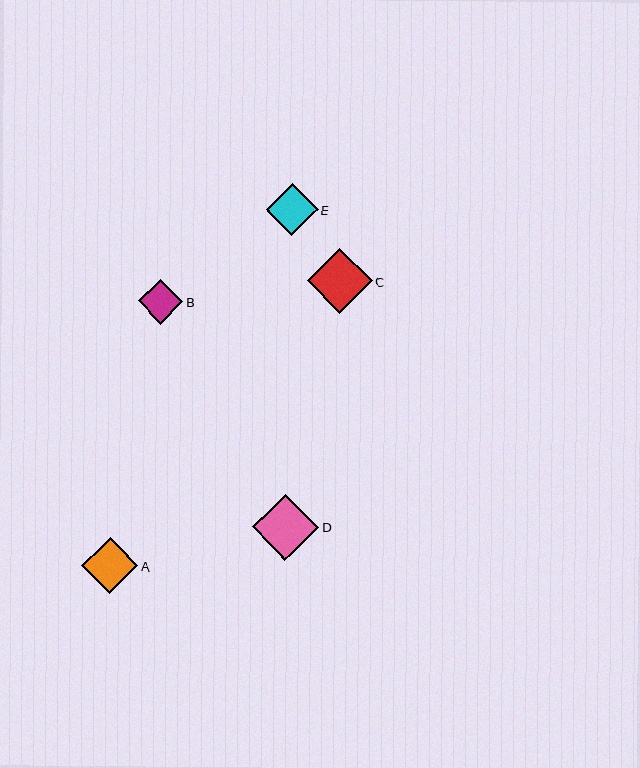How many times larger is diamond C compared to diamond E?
Diamond C is approximately 1.3 times the size of diamond E.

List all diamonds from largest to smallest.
From largest to smallest: D, C, A, E, B.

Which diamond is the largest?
Diamond D is the largest with a size of approximately 66 pixels.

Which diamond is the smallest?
Diamond B is the smallest with a size of approximately 45 pixels.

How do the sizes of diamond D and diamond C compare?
Diamond D and diamond C are approximately the same size.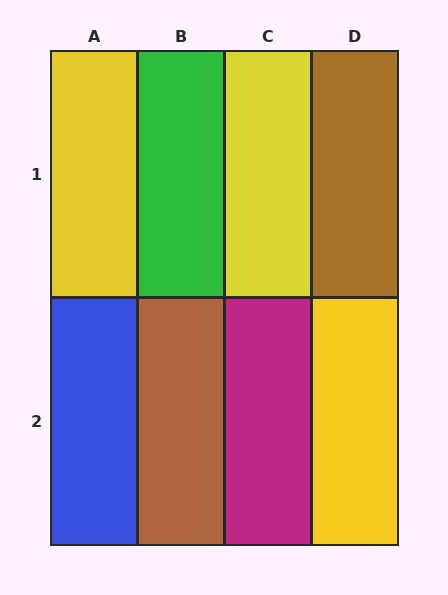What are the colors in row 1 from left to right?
Yellow, green, yellow, brown.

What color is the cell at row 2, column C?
Magenta.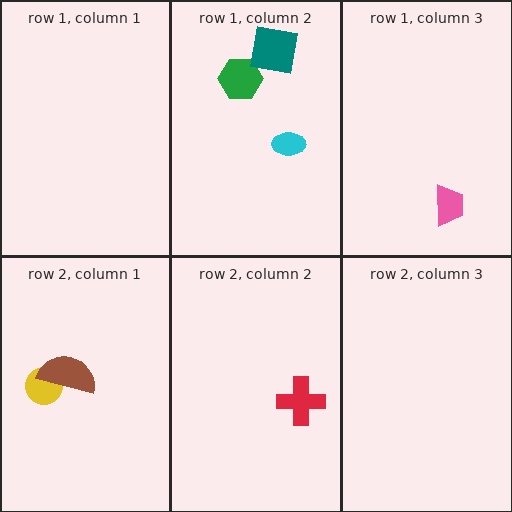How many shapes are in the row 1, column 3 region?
1.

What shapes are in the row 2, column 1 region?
The yellow circle, the brown semicircle.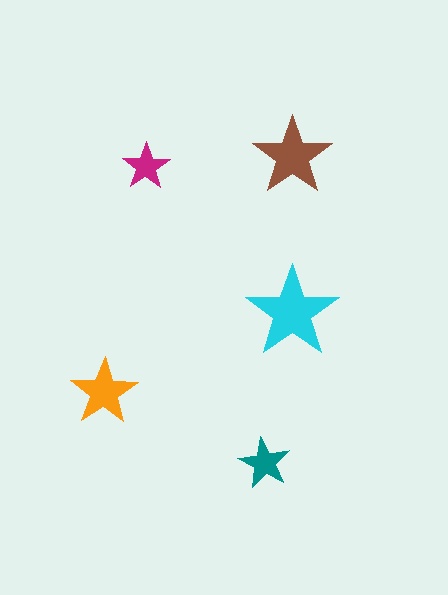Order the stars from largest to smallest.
the cyan one, the brown one, the orange one, the teal one, the magenta one.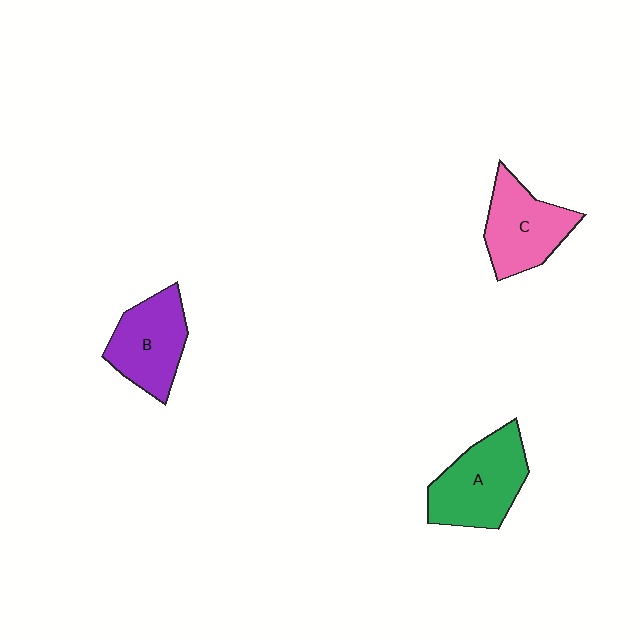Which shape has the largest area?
Shape A (green).